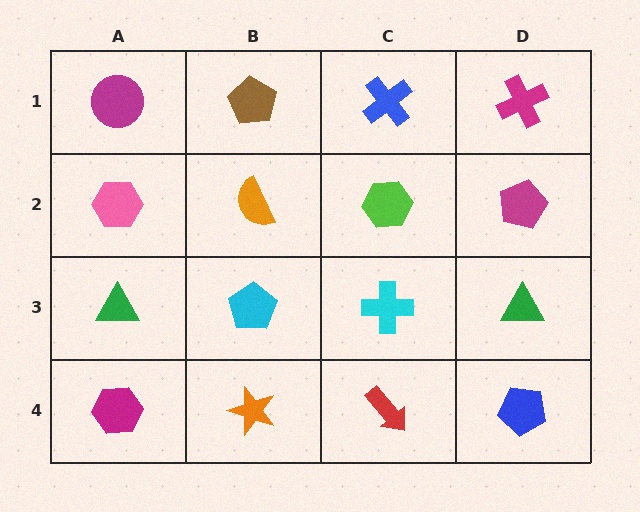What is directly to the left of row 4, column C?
An orange star.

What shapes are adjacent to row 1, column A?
A pink hexagon (row 2, column A), a brown pentagon (row 1, column B).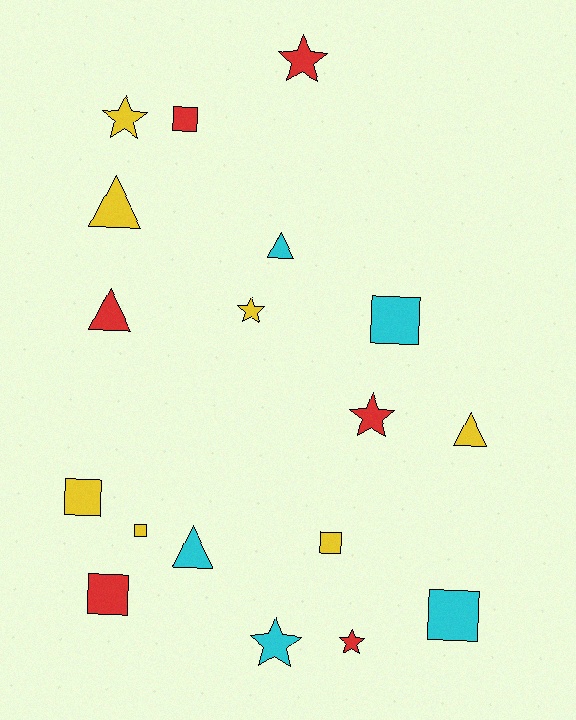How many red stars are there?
There are 3 red stars.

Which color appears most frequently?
Yellow, with 7 objects.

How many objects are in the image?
There are 18 objects.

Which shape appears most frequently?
Square, with 7 objects.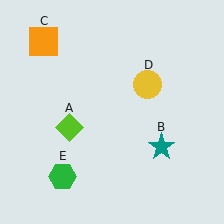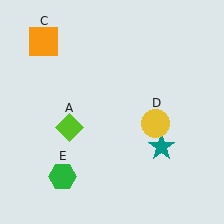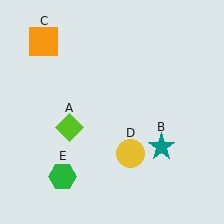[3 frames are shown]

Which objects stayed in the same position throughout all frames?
Lime diamond (object A) and teal star (object B) and orange square (object C) and green hexagon (object E) remained stationary.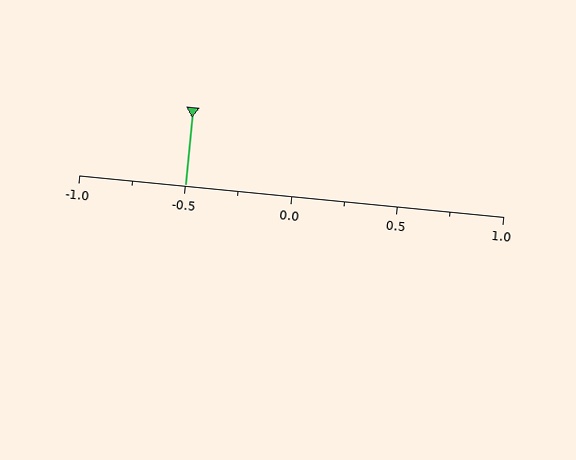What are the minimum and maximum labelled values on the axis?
The axis runs from -1.0 to 1.0.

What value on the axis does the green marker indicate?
The marker indicates approximately -0.5.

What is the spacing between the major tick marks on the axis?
The major ticks are spaced 0.5 apart.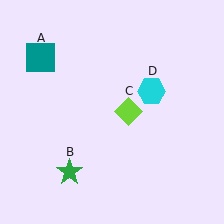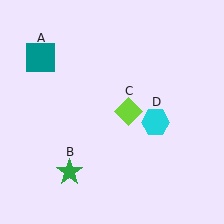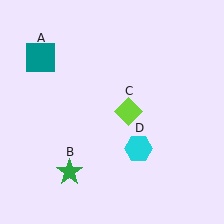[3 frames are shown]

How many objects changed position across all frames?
1 object changed position: cyan hexagon (object D).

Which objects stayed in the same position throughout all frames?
Teal square (object A) and green star (object B) and lime diamond (object C) remained stationary.